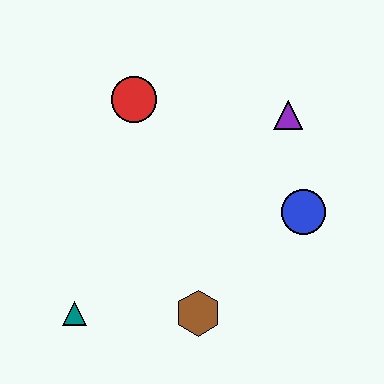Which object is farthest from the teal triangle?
The purple triangle is farthest from the teal triangle.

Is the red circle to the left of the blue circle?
Yes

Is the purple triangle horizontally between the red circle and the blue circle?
Yes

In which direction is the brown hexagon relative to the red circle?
The brown hexagon is below the red circle.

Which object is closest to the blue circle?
The purple triangle is closest to the blue circle.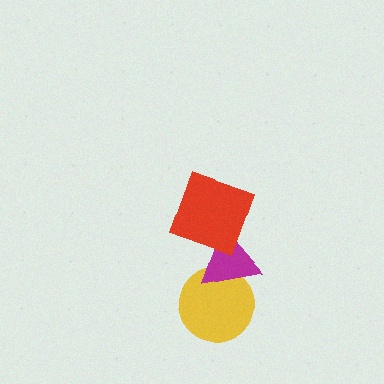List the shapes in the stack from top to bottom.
From top to bottom: the red square, the magenta triangle, the yellow circle.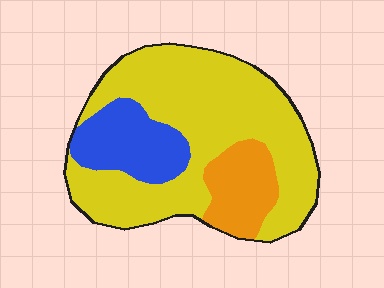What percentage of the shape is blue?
Blue covers 18% of the shape.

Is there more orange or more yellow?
Yellow.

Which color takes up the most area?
Yellow, at roughly 65%.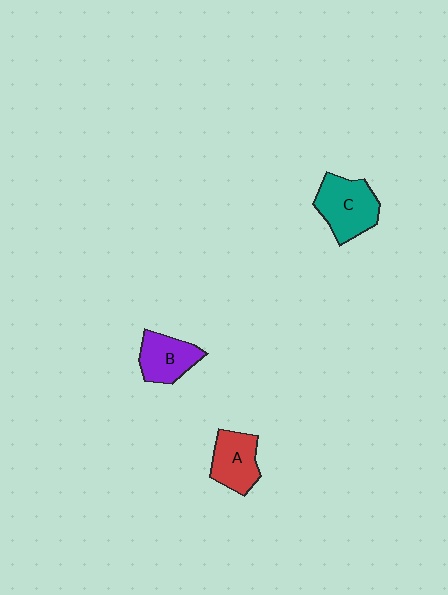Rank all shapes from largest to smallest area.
From largest to smallest: C (teal), A (red), B (purple).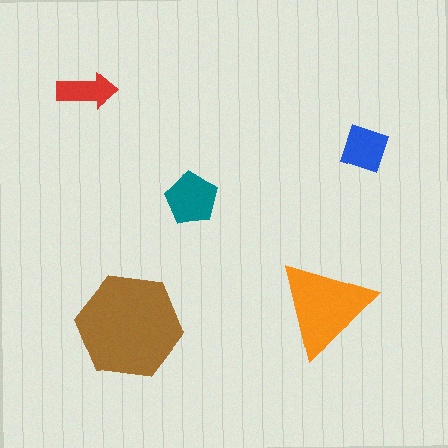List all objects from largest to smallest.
The brown hexagon, the orange triangle, the teal pentagon, the blue diamond, the red arrow.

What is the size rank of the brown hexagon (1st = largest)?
1st.